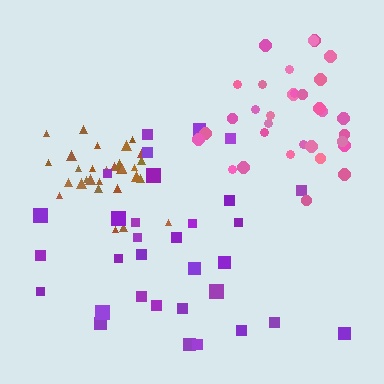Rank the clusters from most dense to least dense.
brown, pink, purple.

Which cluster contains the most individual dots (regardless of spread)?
Pink (33).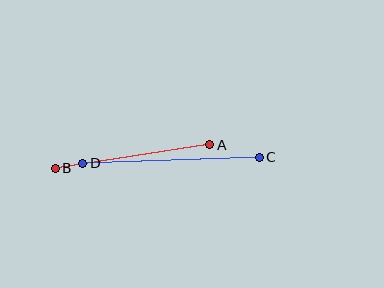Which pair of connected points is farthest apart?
Points C and D are farthest apart.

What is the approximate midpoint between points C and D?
The midpoint is at approximately (171, 160) pixels.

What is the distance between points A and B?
The distance is approximately 156 pixels.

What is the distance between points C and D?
The distance is approximately 176 pixels.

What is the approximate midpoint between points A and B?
The midpoint is at approximately (132, 157) pixels.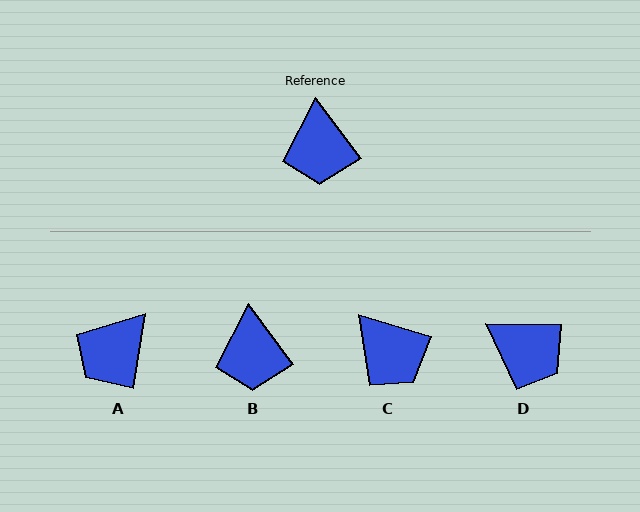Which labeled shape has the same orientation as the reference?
B.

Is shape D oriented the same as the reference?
No, it is off by about 53 degrees.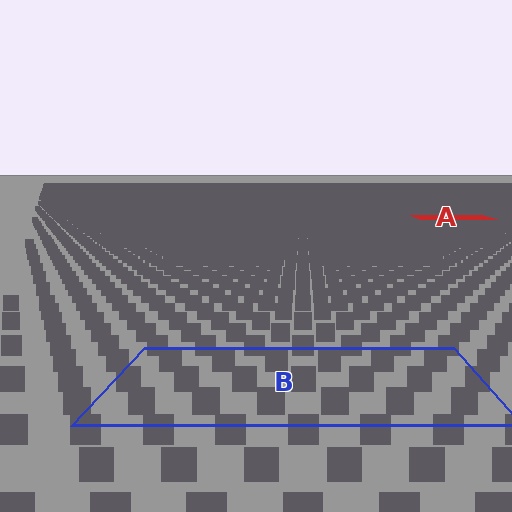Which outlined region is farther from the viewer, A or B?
Region A is farther from the viewer — the texture elements inside it appear smaller and more densely packed.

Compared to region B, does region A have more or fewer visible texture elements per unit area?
Region A has more texture elements per unit area — they are packed more densely because it is farther away.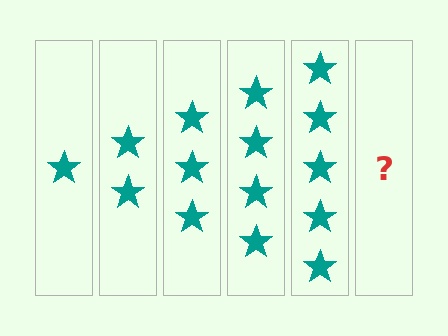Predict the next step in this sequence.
The next step is 6 stars.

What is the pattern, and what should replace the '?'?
The pattern is that each step adds one more star. The '?' should be 6 stars.